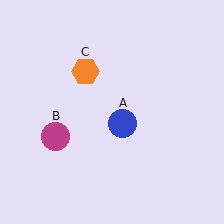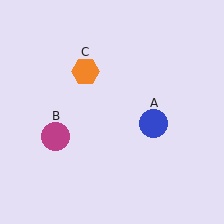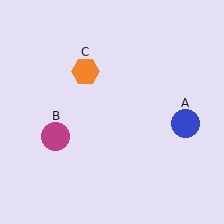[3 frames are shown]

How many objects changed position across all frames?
1 object changed position: blue circle (object A).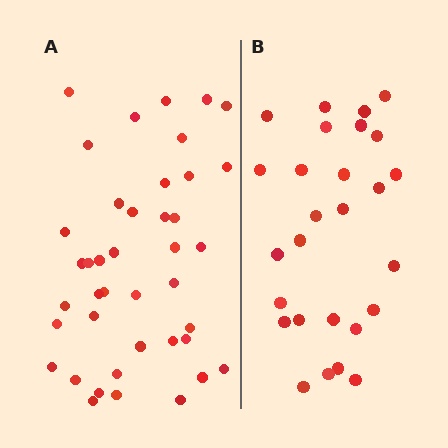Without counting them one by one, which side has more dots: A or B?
Region A (the left region) has more dots.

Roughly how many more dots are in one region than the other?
Region A has approximately 15 more dots than region B.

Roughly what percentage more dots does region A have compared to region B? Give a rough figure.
About 50% more.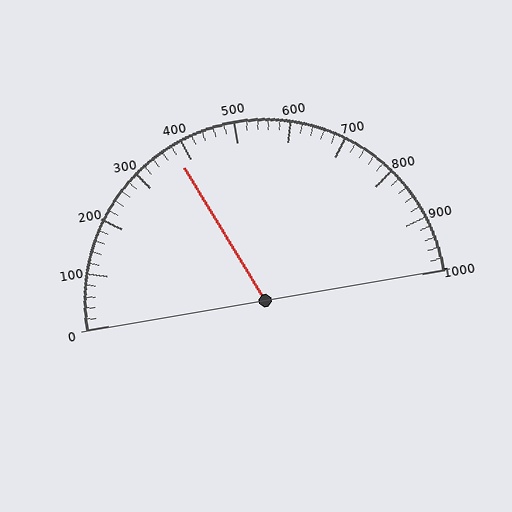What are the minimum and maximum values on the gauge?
The gauge ranges from 0 to 1000.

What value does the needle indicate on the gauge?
The needle indicates approximately 380.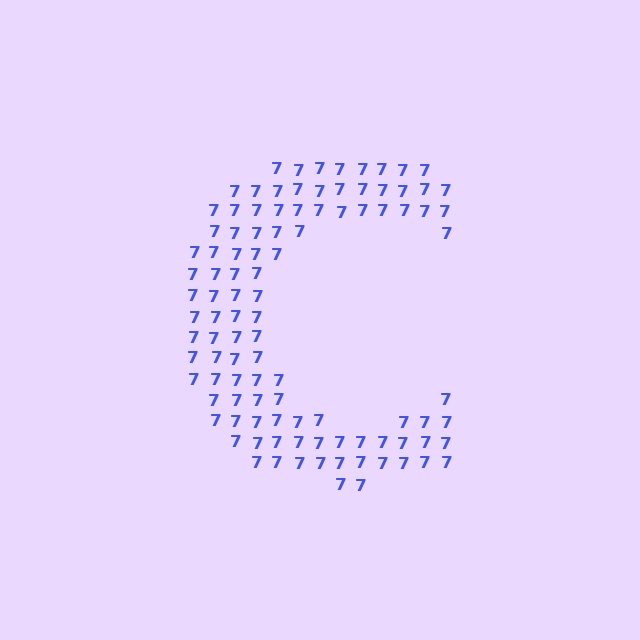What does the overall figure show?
The overall figure shows the letter C.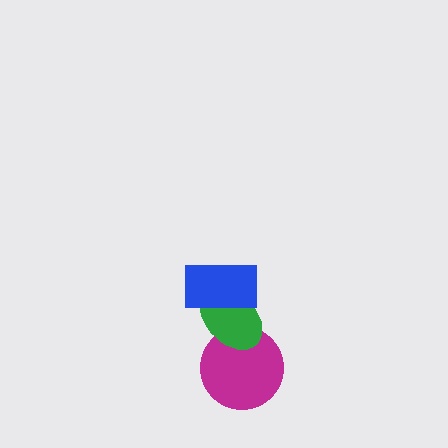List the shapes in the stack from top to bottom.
From top to bottom: the blue rectangle, the green ellipse, the magenta circle.